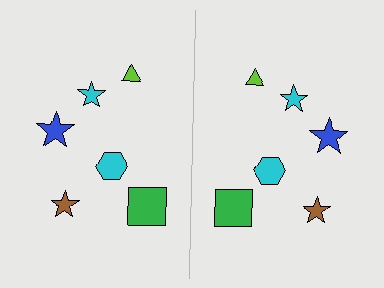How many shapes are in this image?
There are 12 shapes in this image.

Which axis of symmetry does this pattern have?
The pattern has a vertical axis of symmetry running through the center of the image.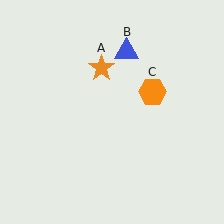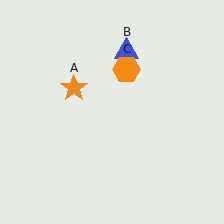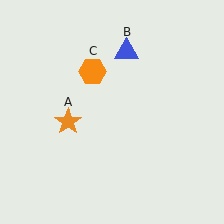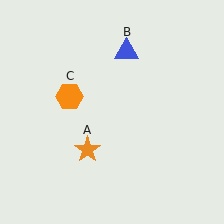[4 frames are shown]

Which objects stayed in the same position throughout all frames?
Blue triangle (object B) remained stationary.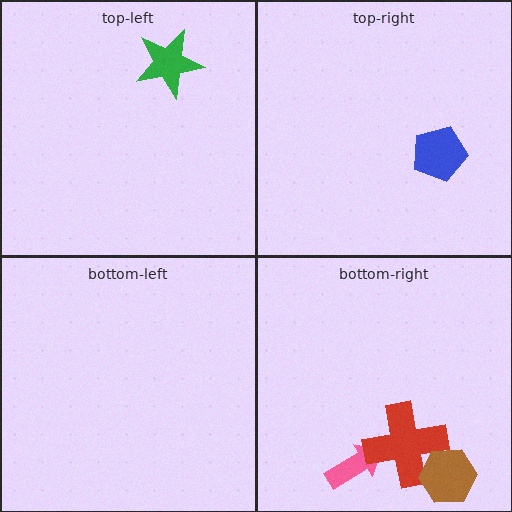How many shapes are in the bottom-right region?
3.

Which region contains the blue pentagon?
The top-right region.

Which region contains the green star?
The top-left region.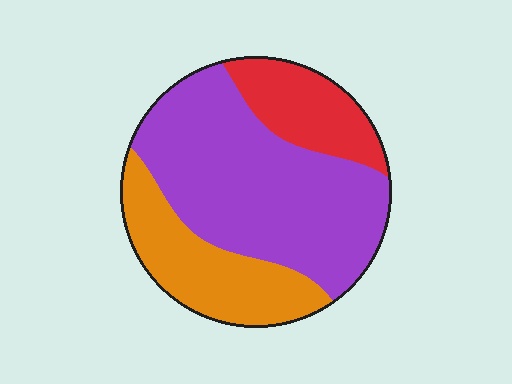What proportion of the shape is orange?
Orange covers about 25% of the shape.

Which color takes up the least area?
Red, at roughly 20%.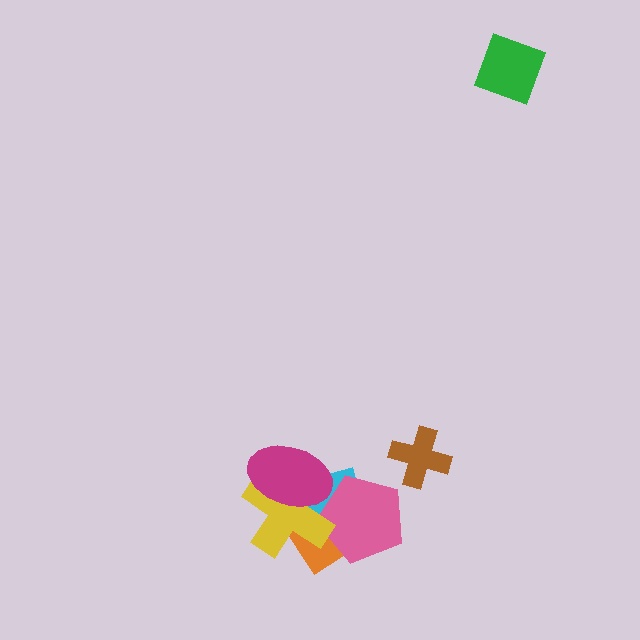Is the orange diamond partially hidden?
Yes, it is partially covered by another shape.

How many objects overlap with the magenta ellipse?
3 objects overlap with the magenta ellipse.